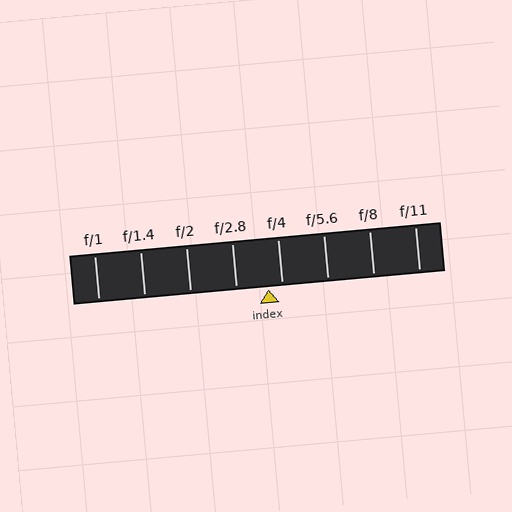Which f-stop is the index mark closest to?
The index mark is closest to f/4.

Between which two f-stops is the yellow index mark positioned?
The index mark is between f/2.8 and f/4.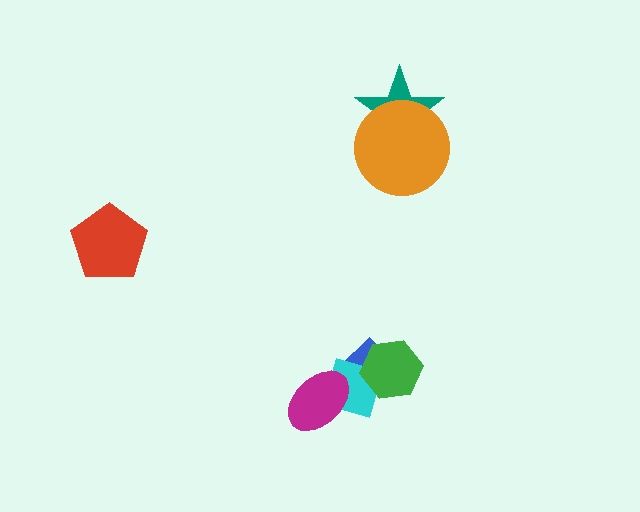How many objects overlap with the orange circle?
1 object overlaps with the orange circle.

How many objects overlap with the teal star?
1 object overlaps with the teal star.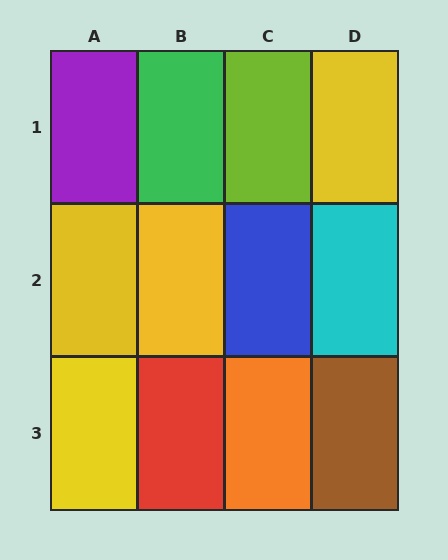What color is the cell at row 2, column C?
Blue.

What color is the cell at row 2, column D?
Cyan.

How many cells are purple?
1 cell is purple.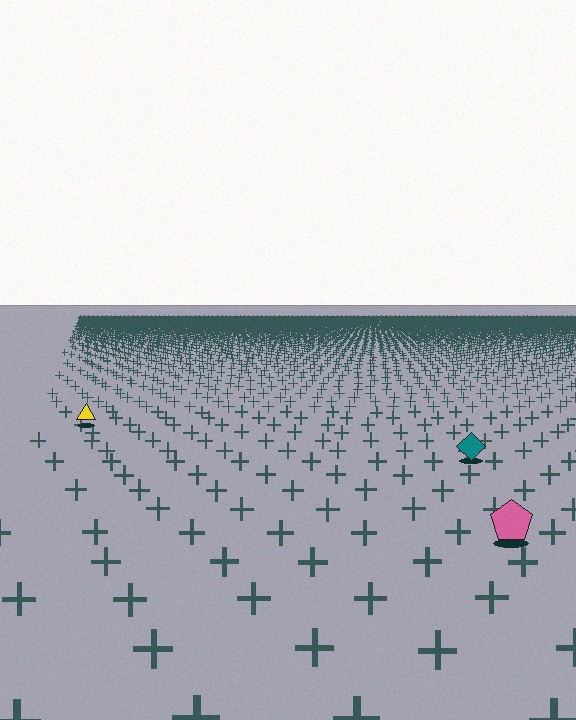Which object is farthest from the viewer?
The yellow triangle is farthest from the viewer. It appears smaller and the ground texture around it is denser.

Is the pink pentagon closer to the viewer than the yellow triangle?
Yes. The pink pentagon is closer — you can tell from the texture gradient: the ground texture is coarser near it.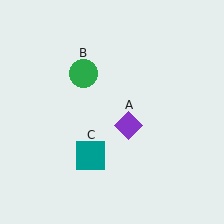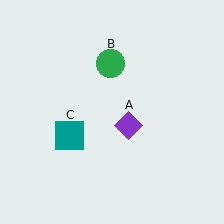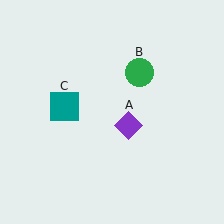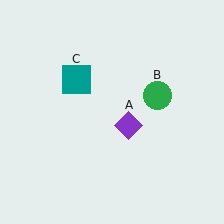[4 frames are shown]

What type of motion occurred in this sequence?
The green circle (object B), teal square (object C) rotated clockwise around the center of the scene.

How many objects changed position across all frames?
2 objects changed position: green circle (object B), teal square (object C).